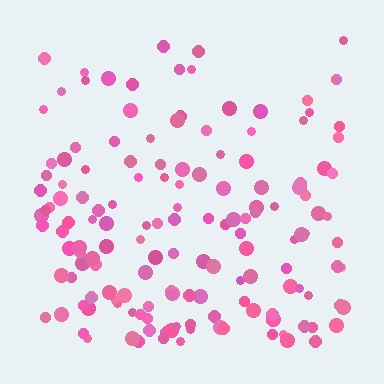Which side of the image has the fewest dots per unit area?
The top.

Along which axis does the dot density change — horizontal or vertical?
Vertical.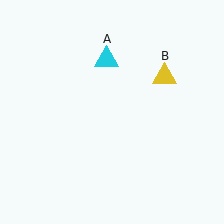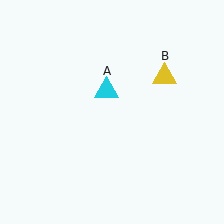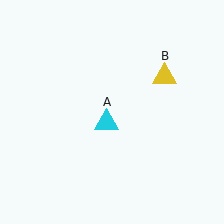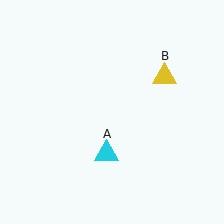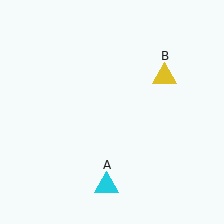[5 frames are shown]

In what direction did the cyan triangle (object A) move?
The cyan triangle (object A) moved down.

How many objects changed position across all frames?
1 object changed position: cyan triangle (object A).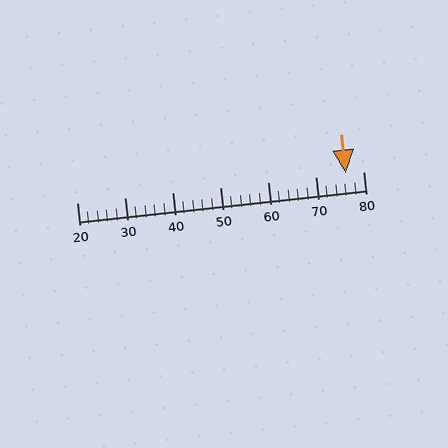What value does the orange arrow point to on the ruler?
The orange arrow points to approximately 76.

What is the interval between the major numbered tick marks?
The major tick marks are spaced 10 units apart.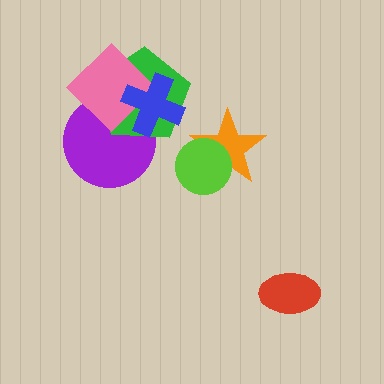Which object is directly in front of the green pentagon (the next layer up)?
The pink diamond is directly in front of the green pentagon.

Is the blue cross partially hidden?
No, no other shape covers it.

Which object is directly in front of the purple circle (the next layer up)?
The green pentagon is directly in front of the purple circle.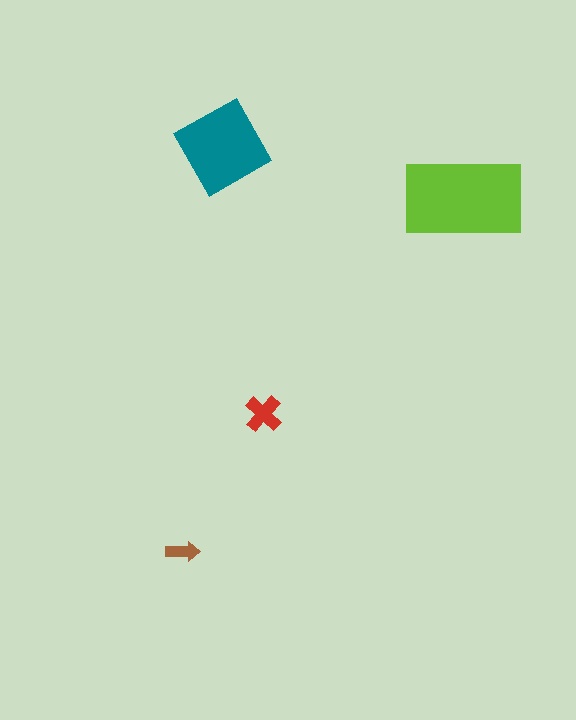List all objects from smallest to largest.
The brown arrow, the red cross, the teal diamond, the lime rectangle.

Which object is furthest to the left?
The brown arrow is leftmost.